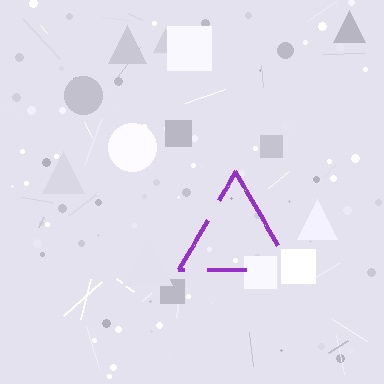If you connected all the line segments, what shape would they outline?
They would outline a triangle.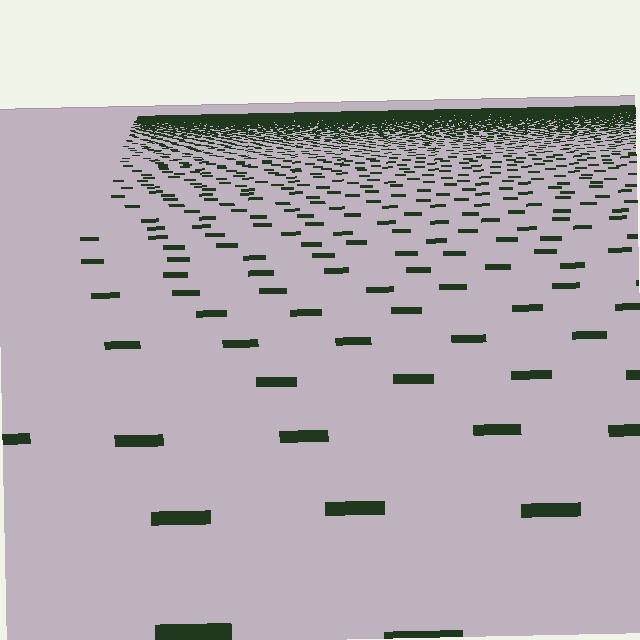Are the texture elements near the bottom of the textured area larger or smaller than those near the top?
Larger. Near the bottom, elements are closer to the viewer and appear at a bigger on-screen size.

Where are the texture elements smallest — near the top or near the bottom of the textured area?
Near the top.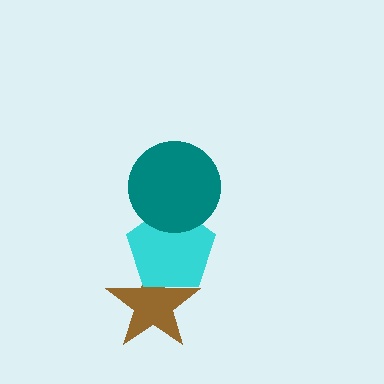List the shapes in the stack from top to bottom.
From top to bottom: the teal circle, the cyan pentagon, the brown star.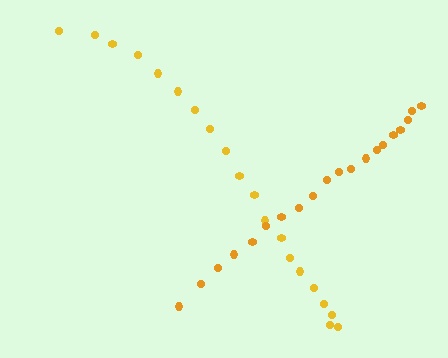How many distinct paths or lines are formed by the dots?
There are 2 distinct paths.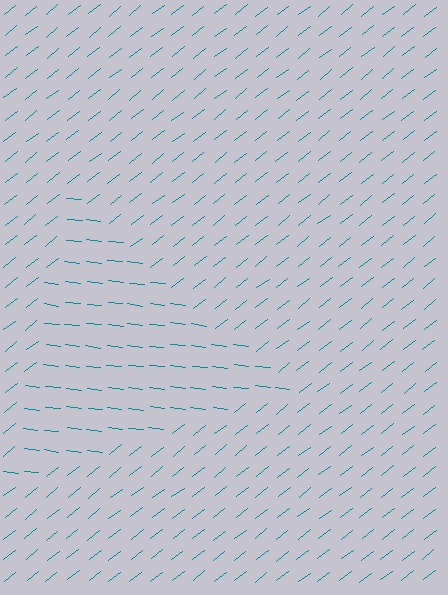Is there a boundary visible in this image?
Yes, there is a texture boundary formed by a change in line orientation.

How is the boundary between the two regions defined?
The boundary is defined purely by a change in line orientation (approximately 45 degrees difference). All lines are the same color and thickness.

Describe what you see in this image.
The image is filled with small teal line segments. A triangle region in the image has lines oriented differently from the surrounding lines, creating a visible texture boundary.